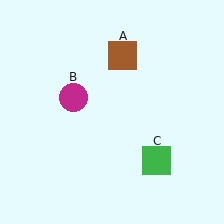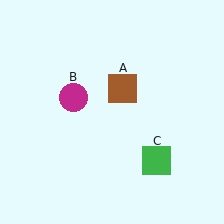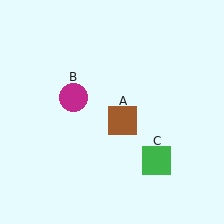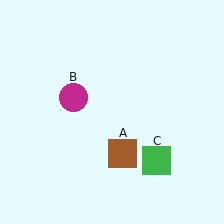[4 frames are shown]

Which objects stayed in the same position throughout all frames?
Magenta circle (object B) and green square (object C) remained stationary.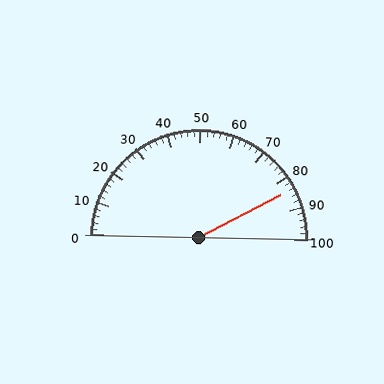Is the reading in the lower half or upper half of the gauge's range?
The reading is in the upper half of the range (0 to 100).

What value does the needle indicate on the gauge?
The needle indicates approximately 84.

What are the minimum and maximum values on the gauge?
The gauge ranges from 0 to 100.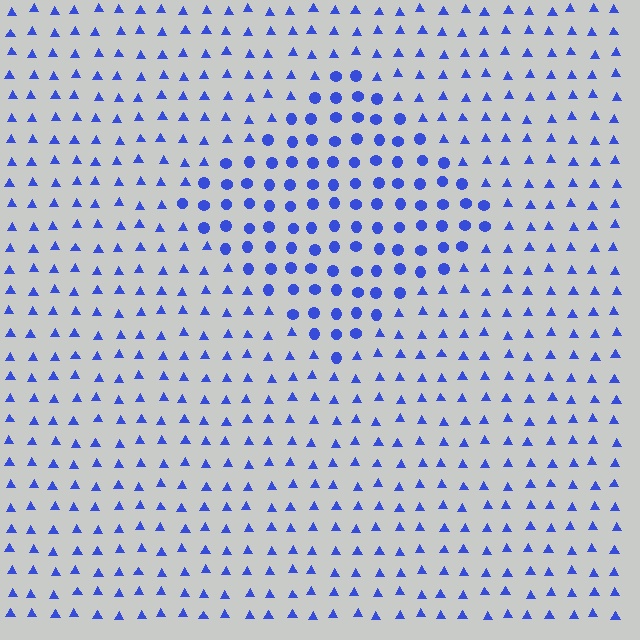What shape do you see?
I see a diamond.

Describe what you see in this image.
The image is filled with small blue elements arranged in a uniform grid. A diamond-shaped region contains circles, while the surrounding area contains triangles. The boundary is defined purely by the change in element shape.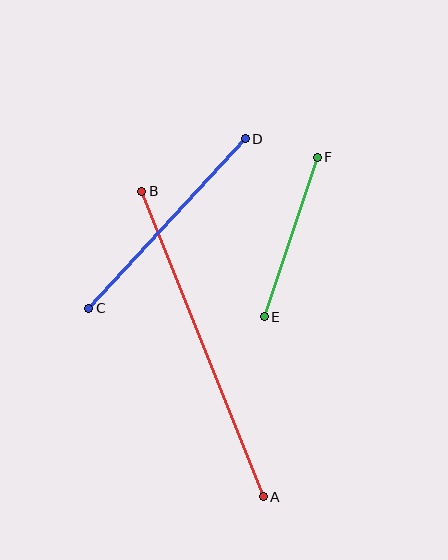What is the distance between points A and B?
The distance is approximately 329 pixels.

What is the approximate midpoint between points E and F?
The midpoint is at approximately (291, 237) pixels.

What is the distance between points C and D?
The distance is approximately 231 pixels.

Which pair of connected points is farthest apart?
Points A and B are farthest apart.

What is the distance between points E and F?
The distance is approximately 168 pixels.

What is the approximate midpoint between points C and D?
The midpoint is at approximately (167, 224) pixels.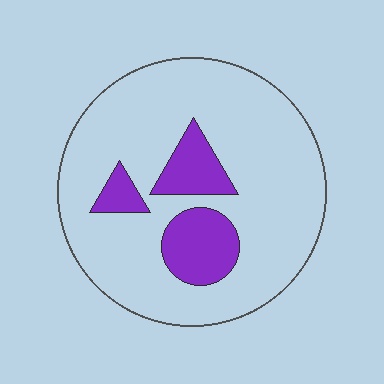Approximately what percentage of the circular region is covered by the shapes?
Approximately 20%.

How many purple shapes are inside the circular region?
3.